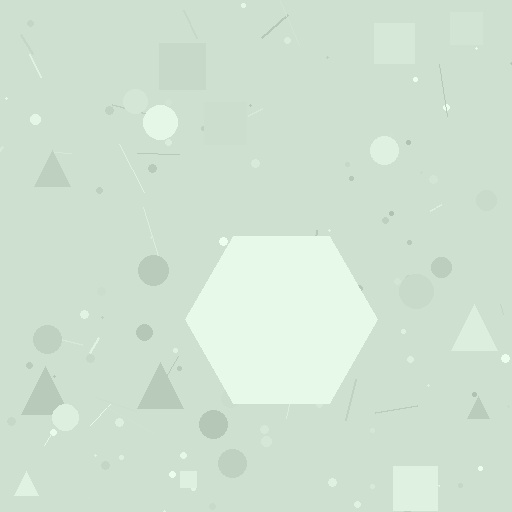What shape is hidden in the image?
A hexagon is hidden in the image.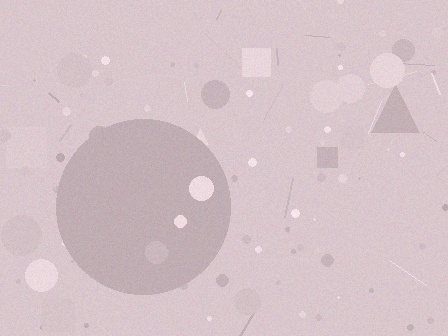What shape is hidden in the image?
A circle is hidden in the image.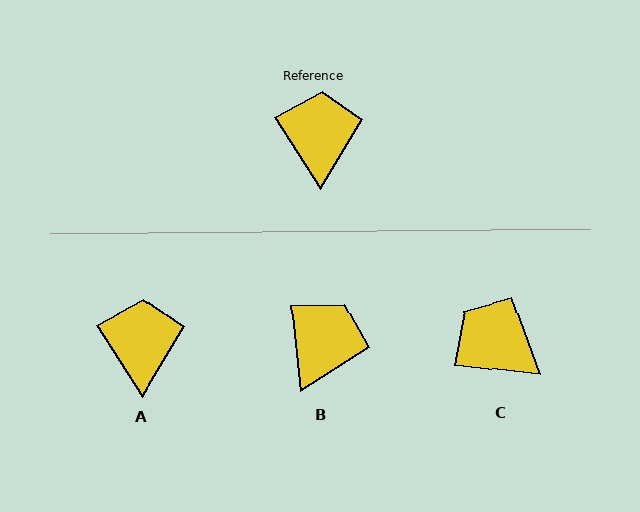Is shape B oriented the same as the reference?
No, it is off by about 26 degrees.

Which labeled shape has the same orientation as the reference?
A.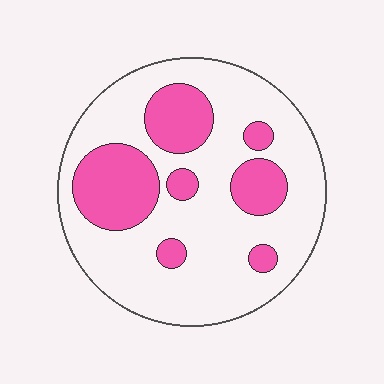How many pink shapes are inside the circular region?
7.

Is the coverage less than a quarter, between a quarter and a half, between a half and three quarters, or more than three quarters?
Between a quarter and a half.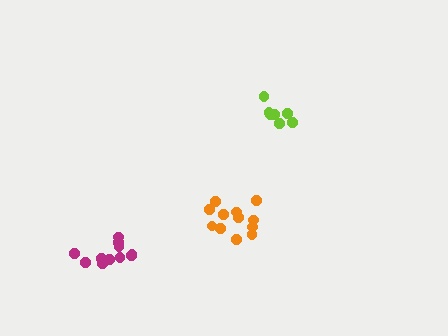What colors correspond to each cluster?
The clusters are colored: orange, lime, magenta.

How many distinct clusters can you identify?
There are 3 distinct clusters.